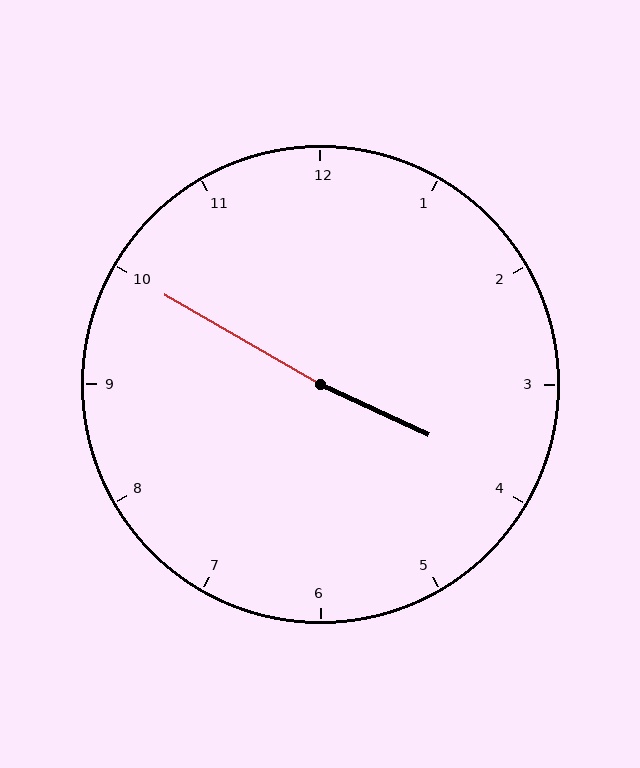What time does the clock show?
3:50.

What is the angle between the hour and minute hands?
Approximately 175 degrees.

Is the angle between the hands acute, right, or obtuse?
It is obtuse.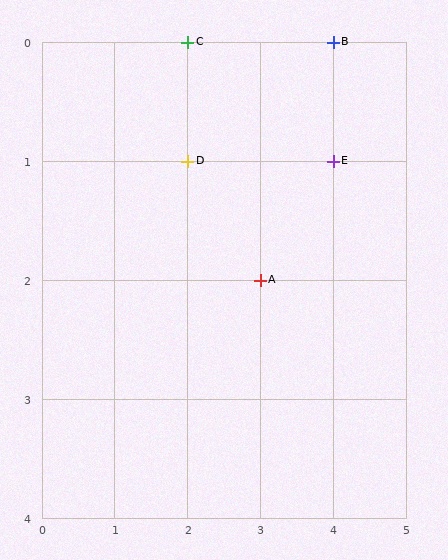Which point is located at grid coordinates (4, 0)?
Point B is at (4, 0).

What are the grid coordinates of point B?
Point B is at grid coordinates (4, 0).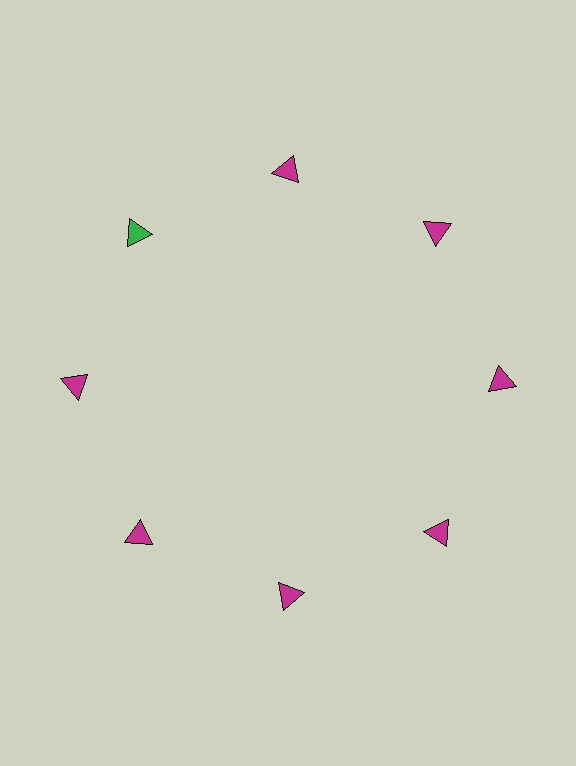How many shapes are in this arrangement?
There are 8 shapes arranged in a ring pattern.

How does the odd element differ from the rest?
It has a different color: green instead of magenta.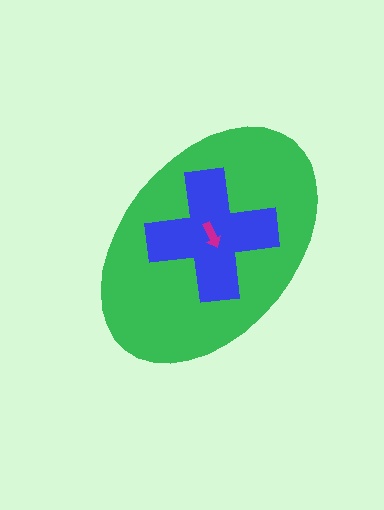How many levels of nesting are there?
3.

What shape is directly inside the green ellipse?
The blue cross.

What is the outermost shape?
The green ellipse.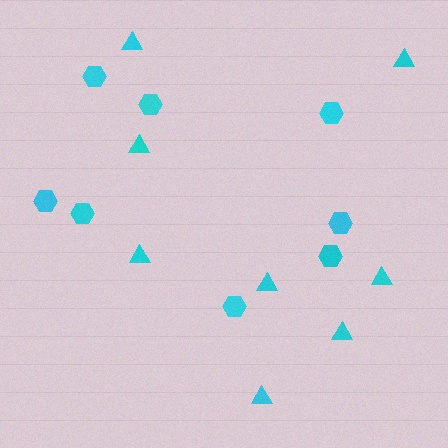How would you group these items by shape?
There are 2 groups: one group of hexagons (8) and one group of triangles (8).